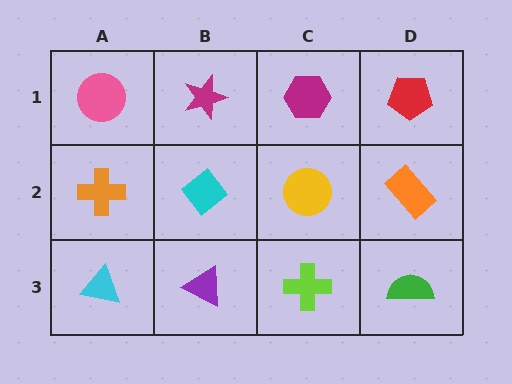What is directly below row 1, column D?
An orange rectangle.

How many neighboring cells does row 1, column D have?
2.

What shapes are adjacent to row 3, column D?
An orange rectangle (row 2, column D), a lime cross (row 3, column C).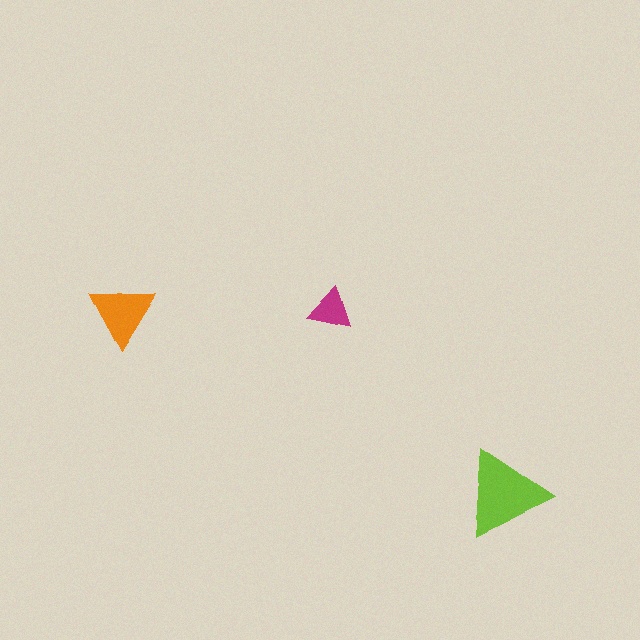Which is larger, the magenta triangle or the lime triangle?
The lime one.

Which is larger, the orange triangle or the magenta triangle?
The orange one.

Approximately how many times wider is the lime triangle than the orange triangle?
About 1.5 times wider.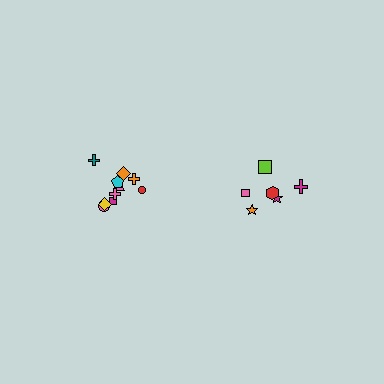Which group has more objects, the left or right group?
The left group.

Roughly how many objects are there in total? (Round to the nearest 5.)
Roughly 15 objects in total.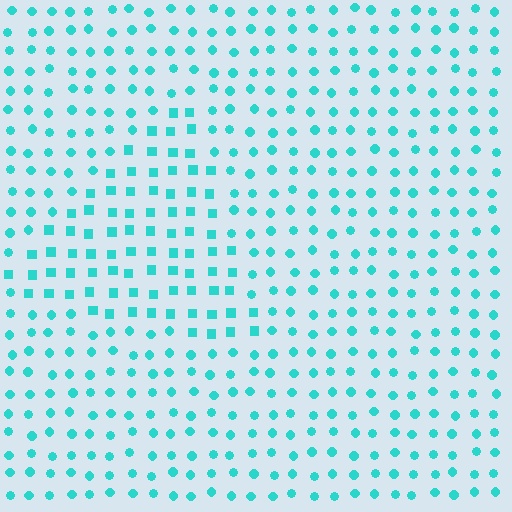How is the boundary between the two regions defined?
The boundary is defined by a change in element shape: squares inside vs. circles outside. All elements share the same color and spacing.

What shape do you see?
I see a triangle.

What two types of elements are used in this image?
The image uses squares inside the triangle region and circles outside it.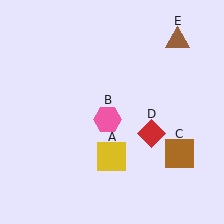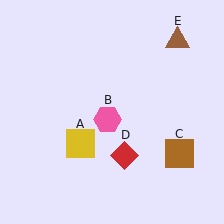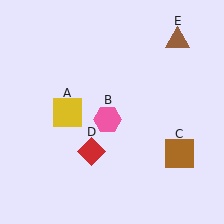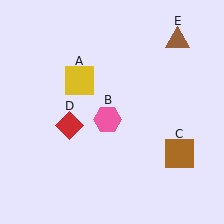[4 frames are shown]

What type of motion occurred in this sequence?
The yellow square (object A), red diamond (object D) rotated clockwise around the center of the scene.